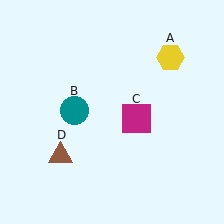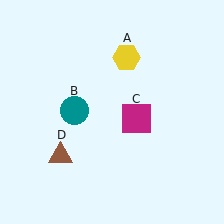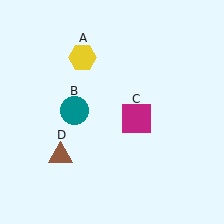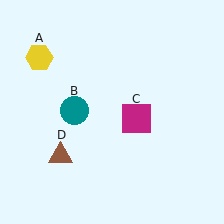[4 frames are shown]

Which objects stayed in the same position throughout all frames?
Teal circle (object B) and magenta square (object C) and brown triangle (object D) remained stationary.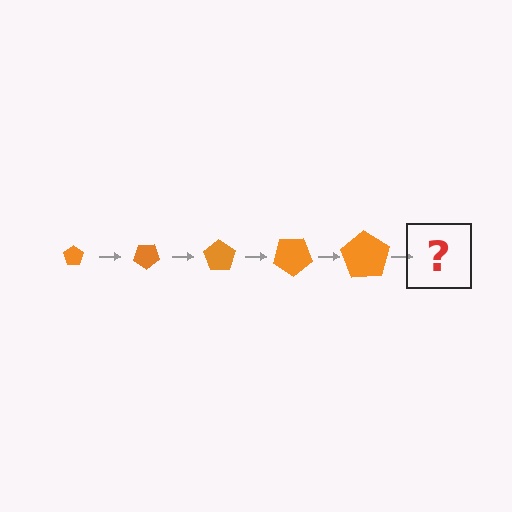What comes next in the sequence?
The next element should be a pentagon, larger than the previous one and rotated 175 degrees from the start.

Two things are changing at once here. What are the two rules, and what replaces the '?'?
The two rules are that the pentagon grows larger each step and it rotates 35 degrees each step. The '?' should be a pentagon, larger than the previous one and rotated 175 degrees from the start.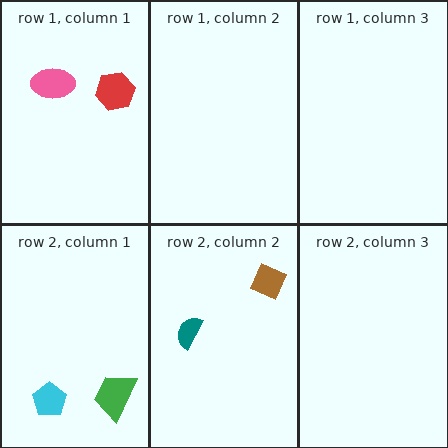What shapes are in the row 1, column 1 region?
The red hexagon, the pink ellipse.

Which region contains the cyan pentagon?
The row 2, column 1 region.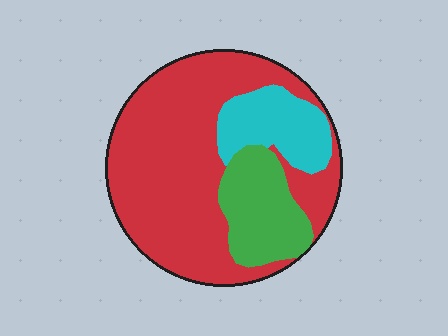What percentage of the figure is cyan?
Cyan takes up less than a quarter of the figure.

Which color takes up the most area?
Red, at roughly 65%.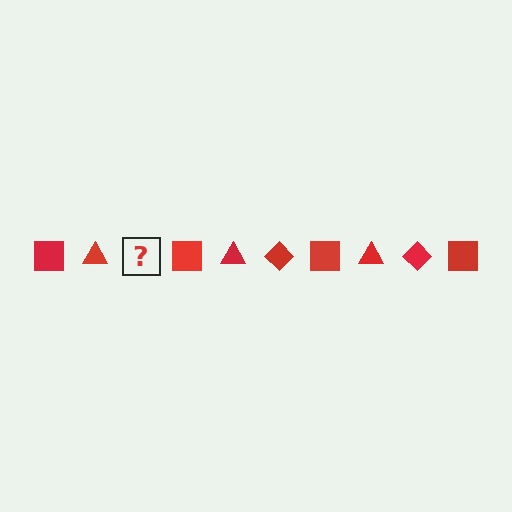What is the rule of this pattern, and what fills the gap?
The rule is that the pattern cycles through square, triangle, diamond shapes in red. The gap should be filled with a red diamond.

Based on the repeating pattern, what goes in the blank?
The blank should be a red diamond.